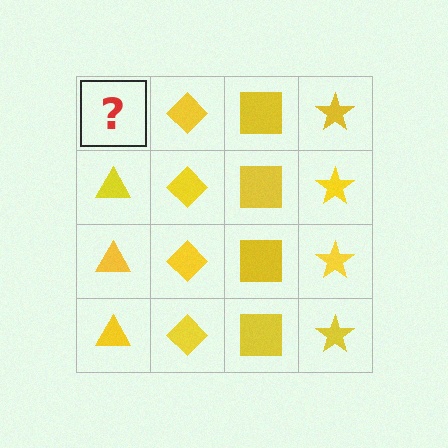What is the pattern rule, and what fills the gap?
The rule is that each column has a consistent shape. The gap should be filled with a yellow triangle.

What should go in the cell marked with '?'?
The missing cell should contain a yellow triangle.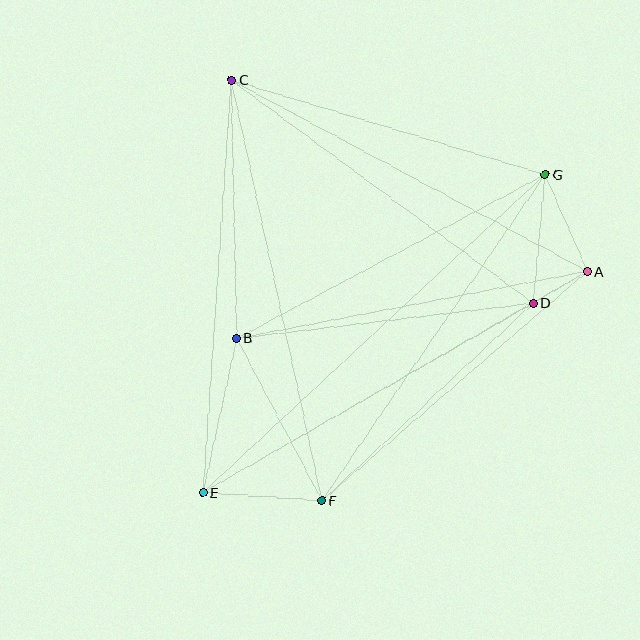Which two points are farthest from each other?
Points E and G are farthest from each other.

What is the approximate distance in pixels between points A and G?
The distance between A and G is approximately 106 pixels.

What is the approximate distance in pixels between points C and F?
The distance between C and F is approximately 430 pixels.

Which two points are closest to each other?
Points A and D are closest to each other.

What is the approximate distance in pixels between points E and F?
The distance between E and F is approximately 119 pixels.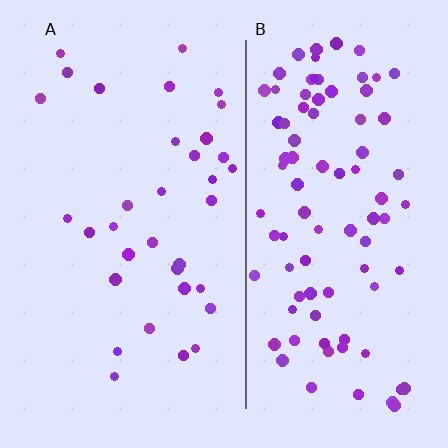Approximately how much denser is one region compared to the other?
Approximately 2.7× — region B over region A.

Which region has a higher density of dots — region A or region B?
B (the right).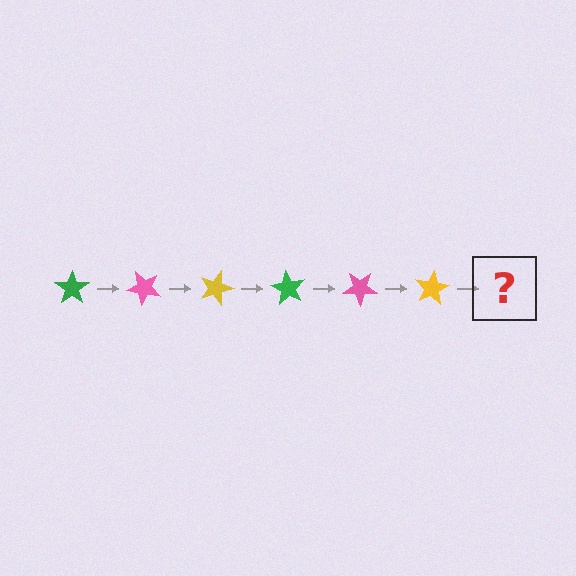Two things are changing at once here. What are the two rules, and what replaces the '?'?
The two rules are that it rotates 45 degrees each step and the color cycles through green, pink, and yellow. The '?' should be a green star, rotated 270 degrees from the start.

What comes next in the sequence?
The next element should be a green star, rotated 270 degrees from the start.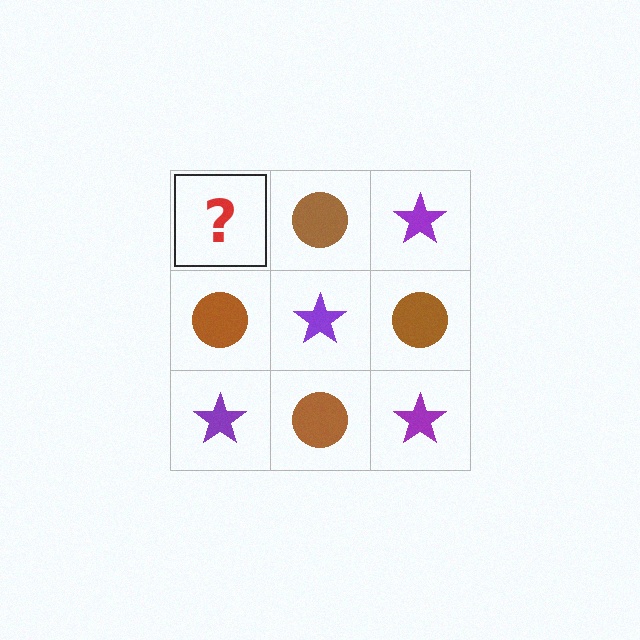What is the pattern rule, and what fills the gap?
The rule is that it alternates purple star and brown circle in a checkerboard pattern. The gap should be filled with a purple star.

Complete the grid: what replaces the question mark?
The question mark should be replaced with a purple star.